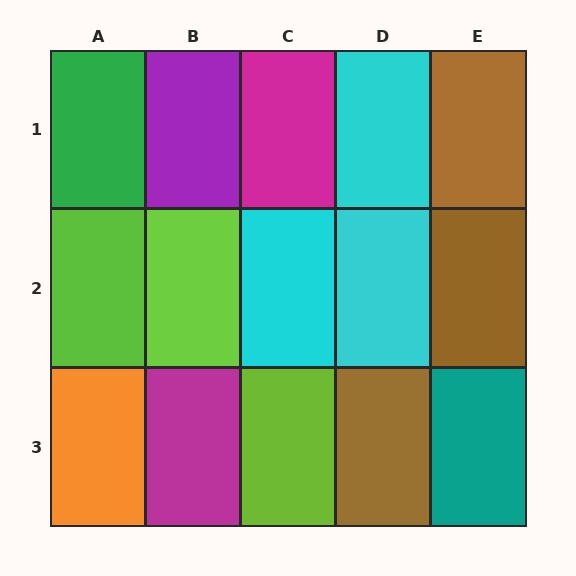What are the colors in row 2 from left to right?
Lime, lime, cyan, cyan, brown.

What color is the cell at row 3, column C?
Lime.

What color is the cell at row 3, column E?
Teal.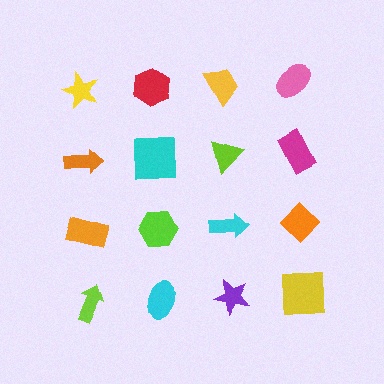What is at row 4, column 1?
A lime arrow.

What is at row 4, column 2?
A cyan ellipse.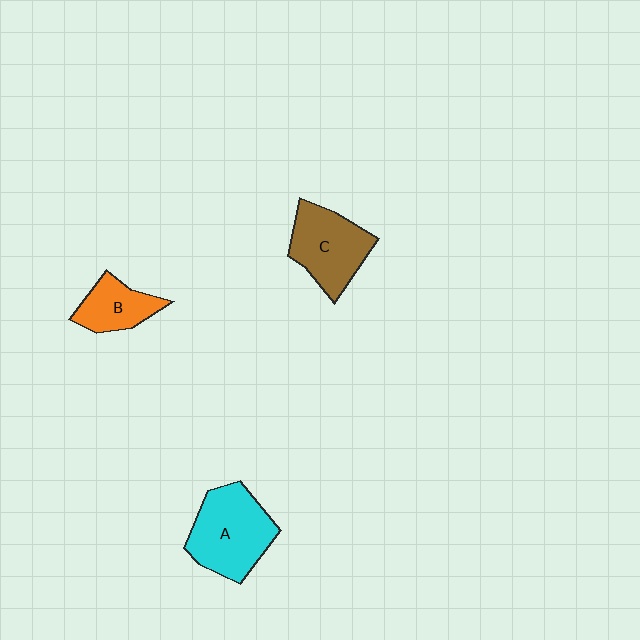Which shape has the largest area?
Shape A (cyan).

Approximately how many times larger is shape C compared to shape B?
Approximately 1.5 times.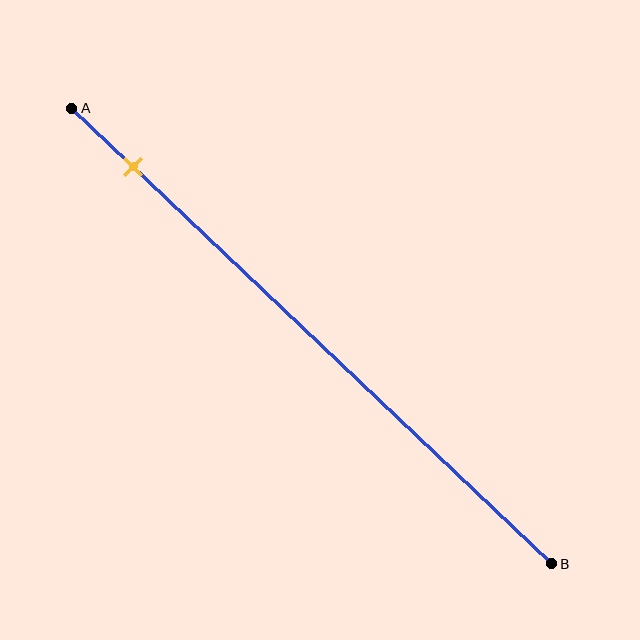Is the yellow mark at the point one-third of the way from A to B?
No, the mark is at about 15% from A, not at the 33% one-third point.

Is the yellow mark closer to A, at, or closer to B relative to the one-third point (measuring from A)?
The yellow mark is closer to point A than the one-third point of segment AB.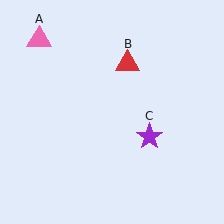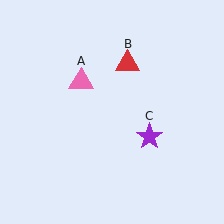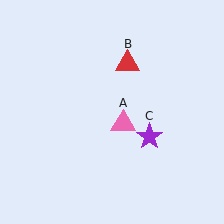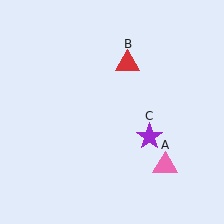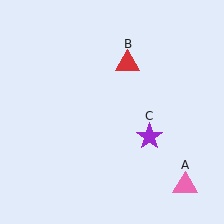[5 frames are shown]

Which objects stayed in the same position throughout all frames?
Red triangle (object B) and purple star (object C) remained stationary.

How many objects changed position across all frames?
1 object changed position: pink triangle (object A).